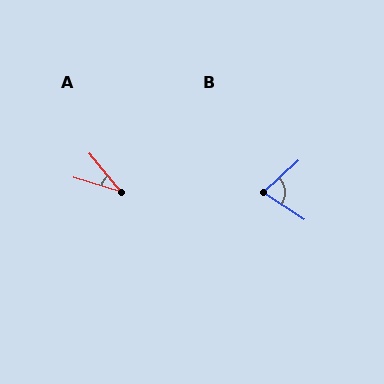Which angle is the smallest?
A, at approximately 34 degrees.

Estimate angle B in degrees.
Approximately 75 degrees.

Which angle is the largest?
B, at approximately 75 degrees.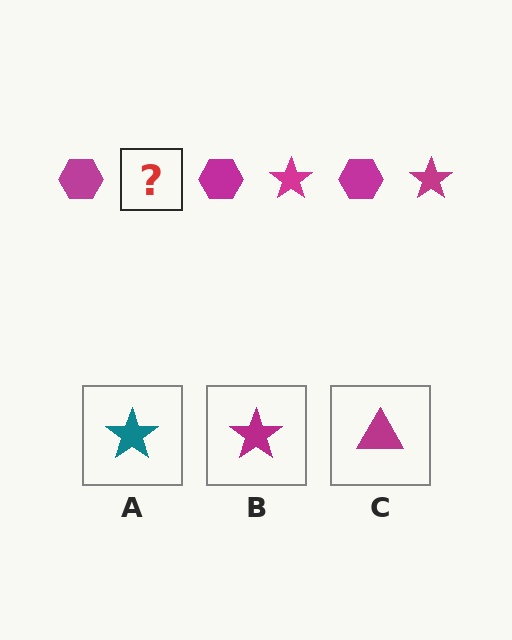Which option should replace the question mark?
Option B.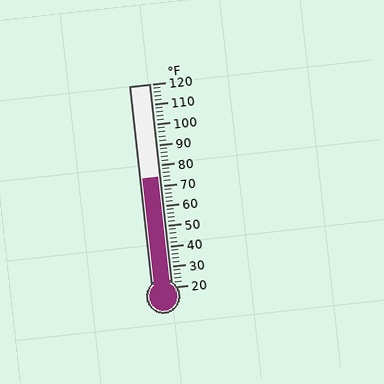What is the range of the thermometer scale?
The thermometer scale ranges from 20°F to 120°F.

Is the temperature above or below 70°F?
The temperature is above 70°F.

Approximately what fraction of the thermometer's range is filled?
The thermometer is filled to approximately 55% of its range.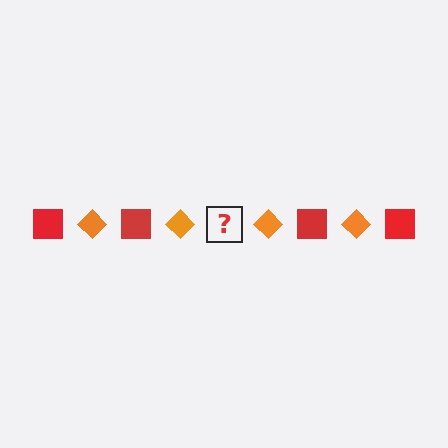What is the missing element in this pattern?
The missing element is a red square.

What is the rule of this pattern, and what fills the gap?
The rule is that the pattern alternates between red square and orange diamond. The gap should be filled with a red square.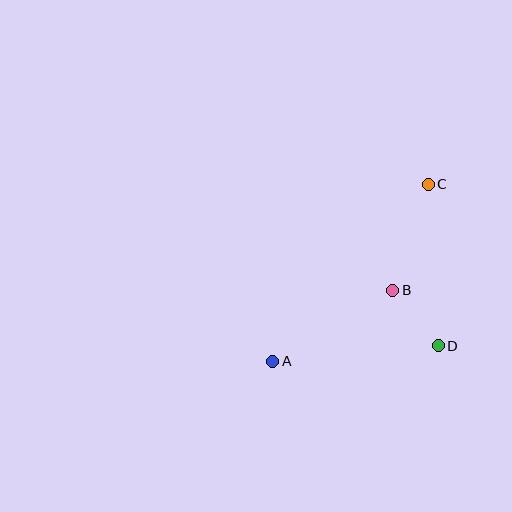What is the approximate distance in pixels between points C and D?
The distance between C and D is approximately 162 pixels.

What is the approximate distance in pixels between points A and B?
The distance between A and B is approximately 140 pixels.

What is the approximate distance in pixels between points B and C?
The distance between B and C is approximately 112 pixels.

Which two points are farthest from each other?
Points A and C are farthest from each other.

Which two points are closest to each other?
Points B and D are closest to each other.